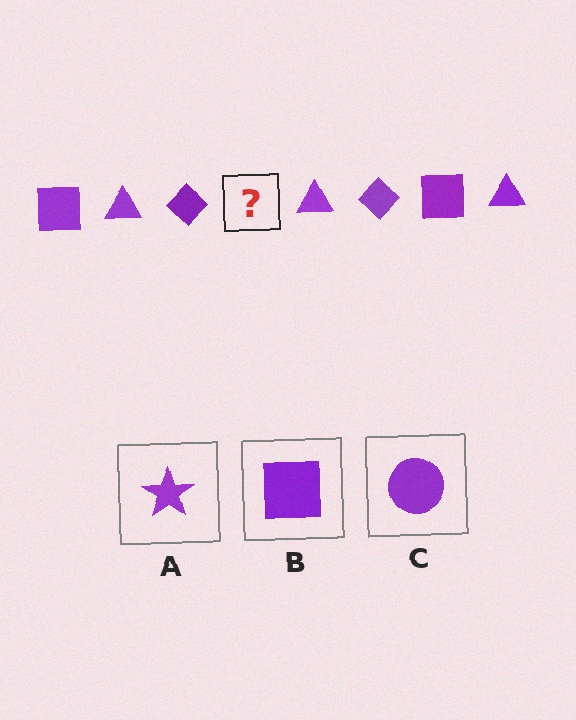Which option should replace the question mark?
Option B.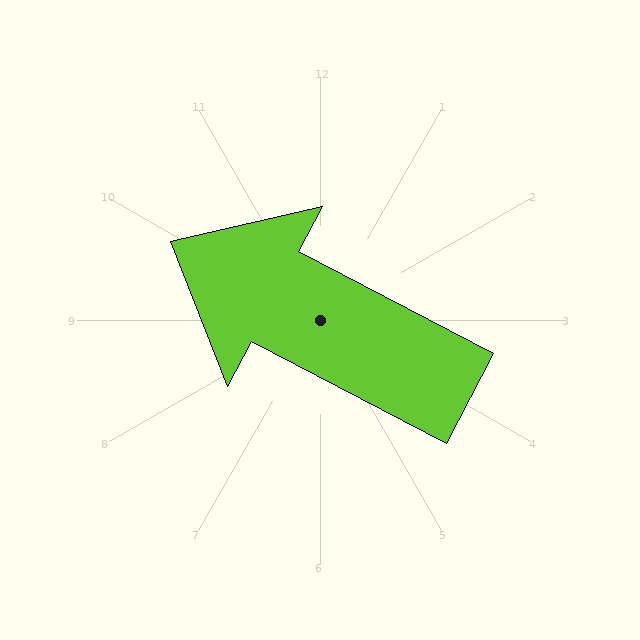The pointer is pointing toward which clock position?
Roughly 10 o'clock.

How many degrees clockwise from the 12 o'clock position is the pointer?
Approximately 298 degrees.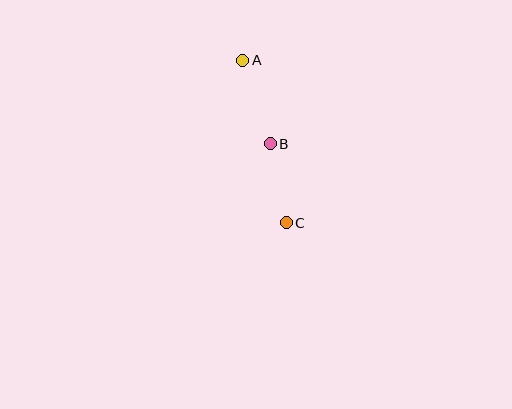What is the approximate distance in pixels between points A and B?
The distance between A and B is approximately 88 pixels.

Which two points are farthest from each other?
Points A and C are farthest from each other.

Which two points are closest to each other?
Points B and C are closest to each other.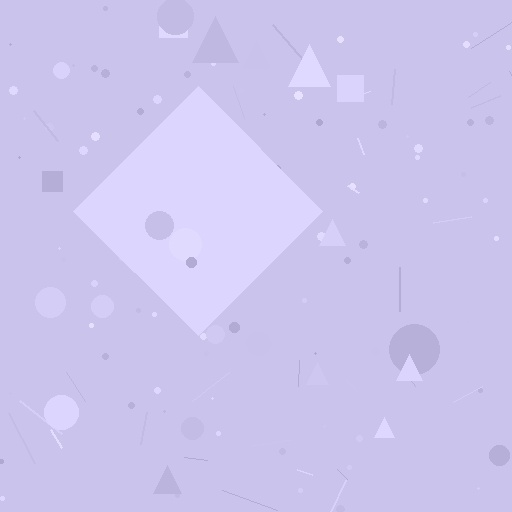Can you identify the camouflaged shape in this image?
The camouflaged shape is a diamond.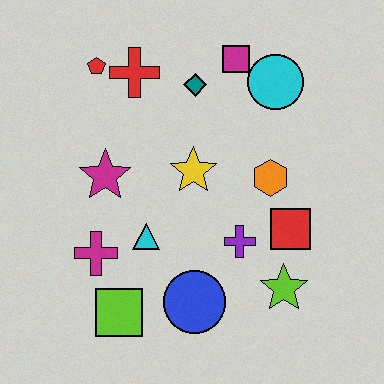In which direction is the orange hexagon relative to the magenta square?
The orange hexagon is below the magenta square.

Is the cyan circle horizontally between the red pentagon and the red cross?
No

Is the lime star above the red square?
No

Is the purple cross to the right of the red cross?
Yes